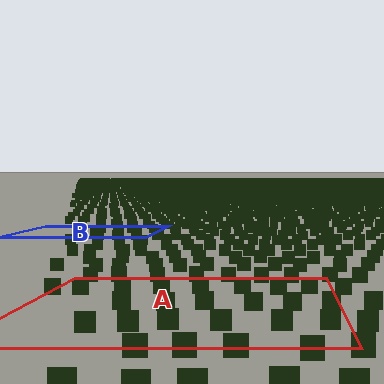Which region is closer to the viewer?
Region A is closer. The texture elements there are larger and more spread out.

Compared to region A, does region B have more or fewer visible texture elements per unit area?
Region B has more texture elements per unit area — they are packed more densely because it is farther away.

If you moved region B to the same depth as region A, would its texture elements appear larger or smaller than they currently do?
They would appear larger. At a closer depth, the same texture elements are projected at a bigger on-screen size.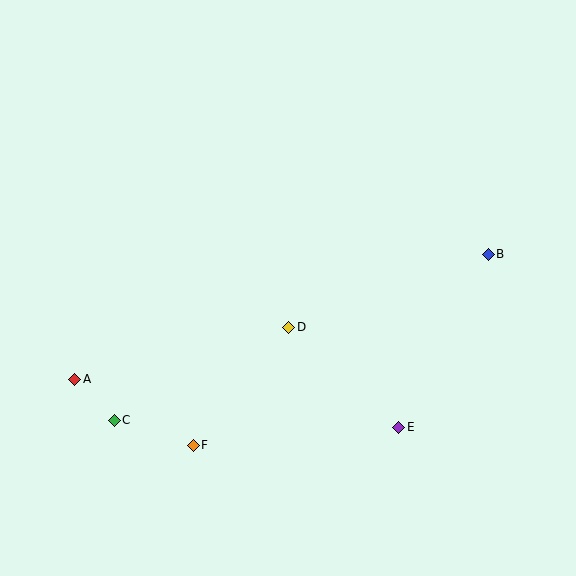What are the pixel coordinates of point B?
Point B is at (488, 254).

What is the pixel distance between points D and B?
The distance between D and B is 212 pixels.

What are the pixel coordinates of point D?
Point D is at (289, 327).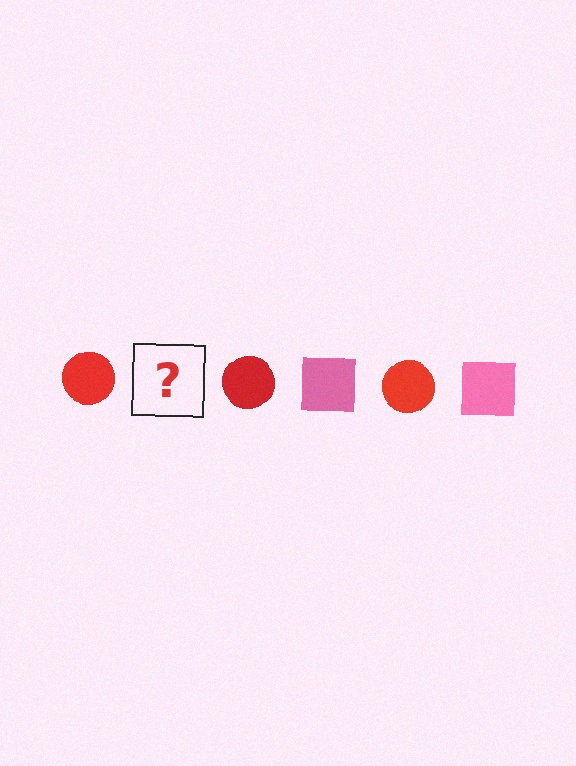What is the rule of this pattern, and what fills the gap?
The rule is that the pattern alternates between red circle and pink square. The gap should be filled with a pink square.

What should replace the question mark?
The question mark should be replaced with a pink square.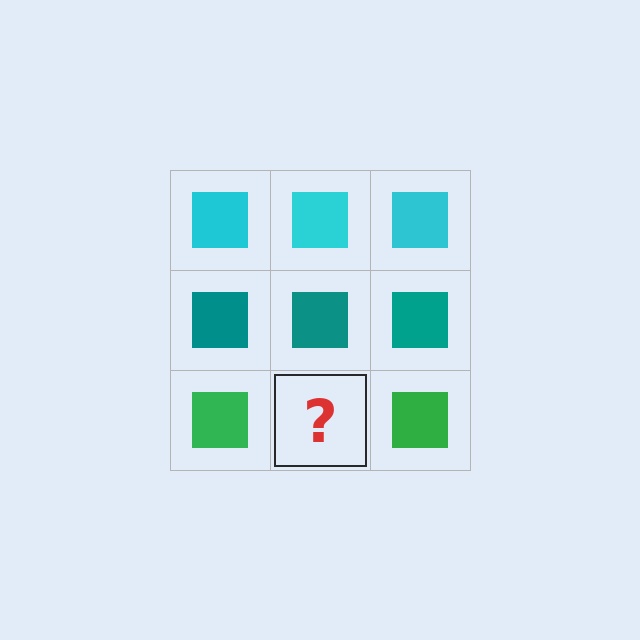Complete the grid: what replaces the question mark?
The question mark should be replaced with a green square.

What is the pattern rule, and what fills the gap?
The rule is that each row has a consistent color. The gap should be filled with a green square.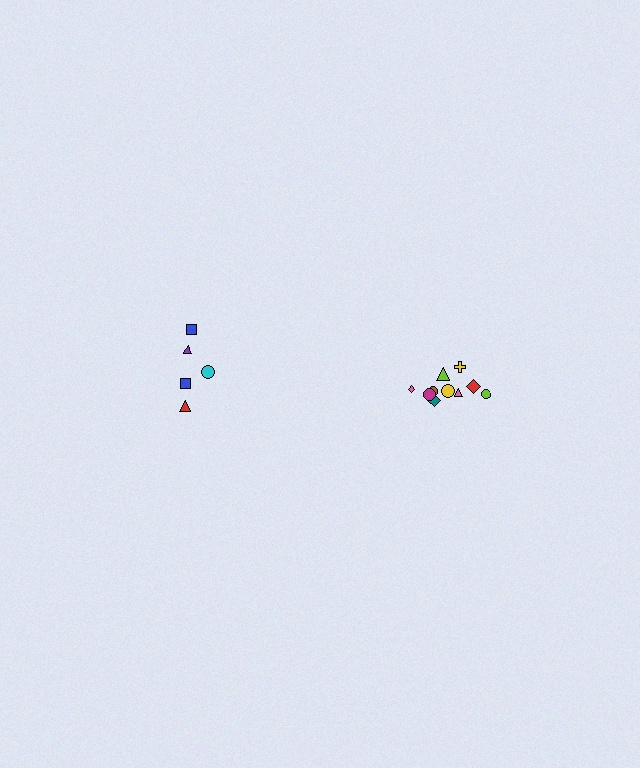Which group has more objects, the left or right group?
The right group.